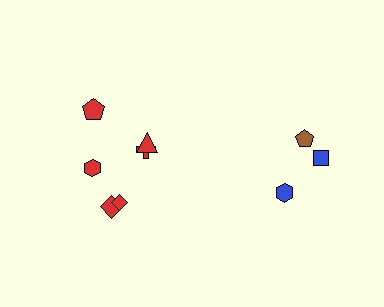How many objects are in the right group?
There are 3 objects.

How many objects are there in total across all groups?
There are 9 objects.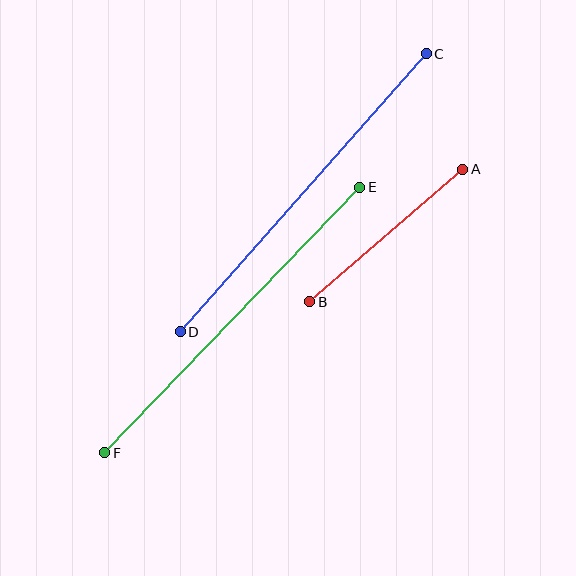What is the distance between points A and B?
The distance is approximately 203 pixels.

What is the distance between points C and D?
The distance is approximately 371 pixels.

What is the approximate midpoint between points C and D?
The midpoint is at approximately (303, 193) pixels.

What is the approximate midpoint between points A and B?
The midpoint is at approximately (386, 235) pixels.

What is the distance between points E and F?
The distance is approximately 368 pixels.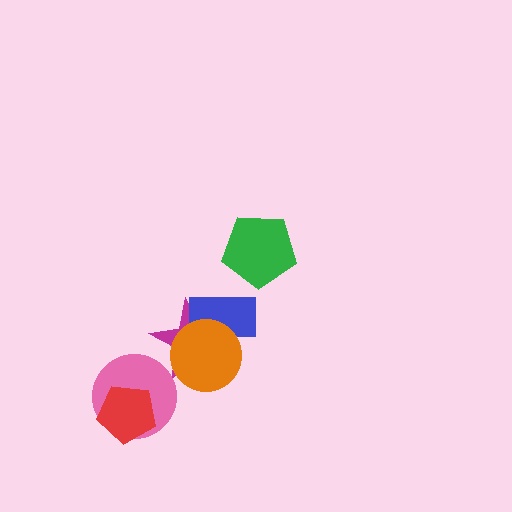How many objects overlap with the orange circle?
2 objects overlap with the orange circle.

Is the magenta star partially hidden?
Yes, it is partially covered by another shape.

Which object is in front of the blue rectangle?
The orange circle is in front of the blue rectangle.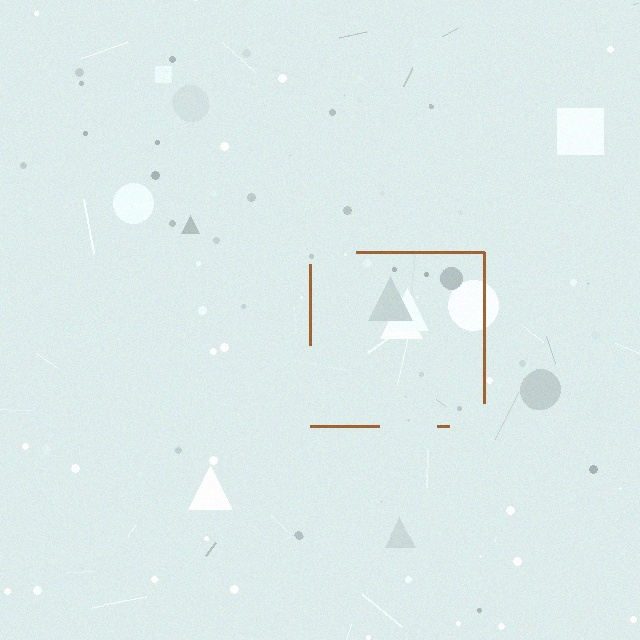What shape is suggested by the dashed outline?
The dashed outline suggests a square.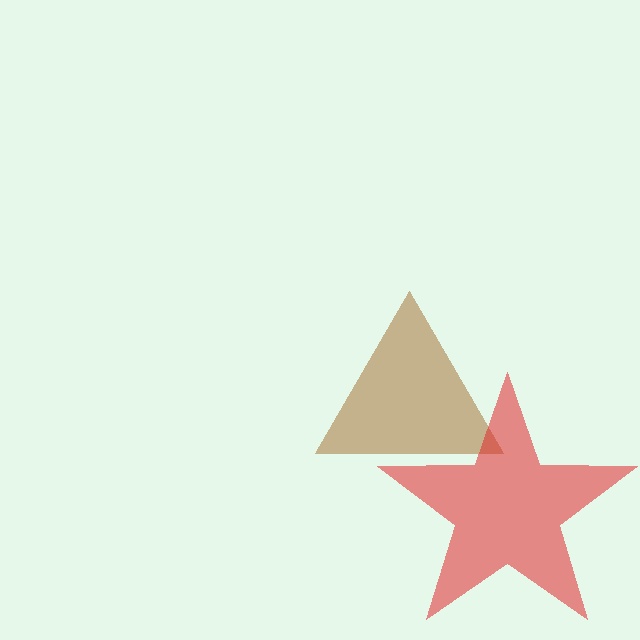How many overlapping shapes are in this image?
There are 2 overlapping shapes in the image.